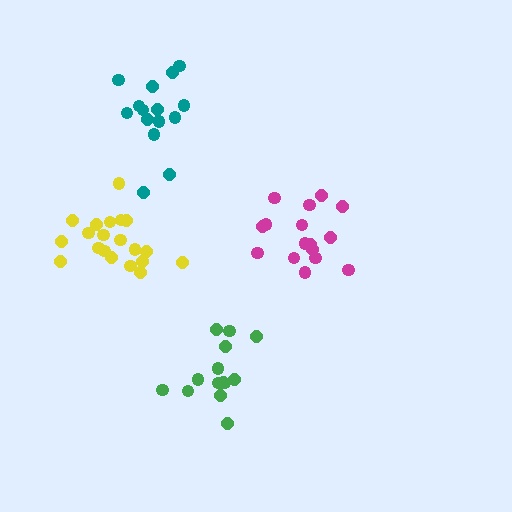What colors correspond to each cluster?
The clusters are colored: magenta, teal, yellow, green.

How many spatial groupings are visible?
There are 4 spatial groupings.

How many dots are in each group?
Group 1: 16 dots, Group 2: 15 dots, Group 3: 20 dots, Group 4: 14 dots (65 total).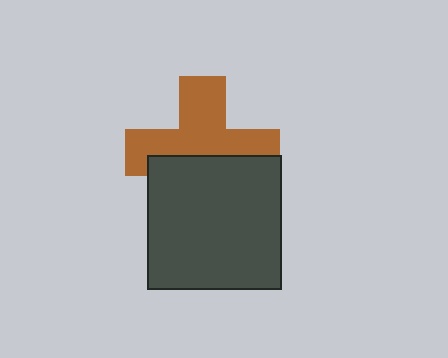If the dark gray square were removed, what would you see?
You would see the complete brown cross.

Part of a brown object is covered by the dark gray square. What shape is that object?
It is a cross.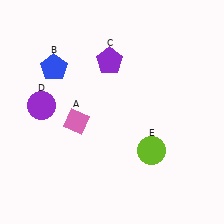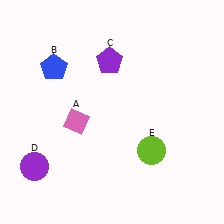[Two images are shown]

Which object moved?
The purple circle (D) moved down.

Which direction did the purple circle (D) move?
The purple circle (D) moved down.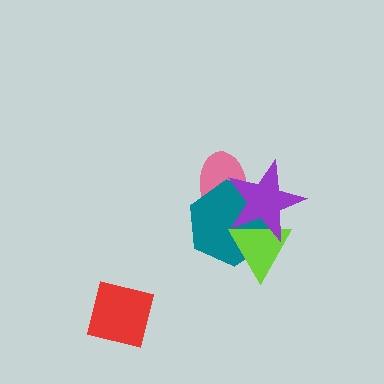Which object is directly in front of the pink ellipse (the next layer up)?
The teal hexagon is directly in front of the pink ellipse.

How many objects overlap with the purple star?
3 objects overlap with the purple star.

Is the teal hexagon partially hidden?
Yes, it is partially covered by another shape.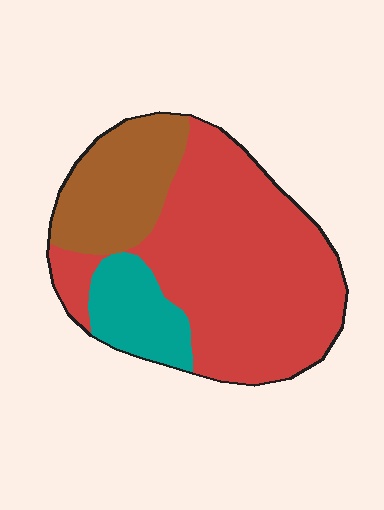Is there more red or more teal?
Red.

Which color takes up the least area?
Teal, at roughly 15%.